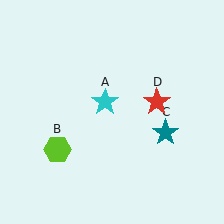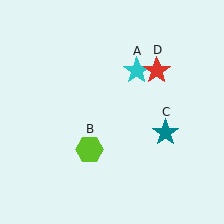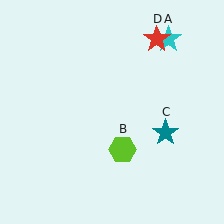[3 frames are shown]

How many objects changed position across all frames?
3 objects changed position: cyan star (object A), lime hexagon (object B), red star (object D).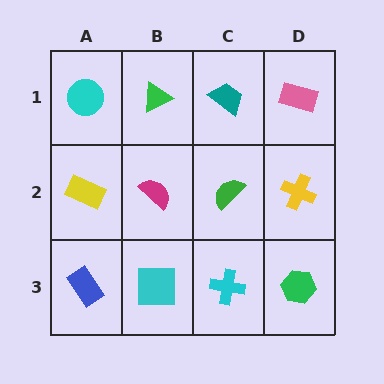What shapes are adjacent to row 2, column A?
A cyan circle (row 1, column A), a blue rectangle (row 3, column A), a magenta semicircle (row 2, column B).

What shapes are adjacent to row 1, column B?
A magenta semicircle (row 2, column B), a cyan circle (row 1, column A), a teal trapezoid (row 1, column C).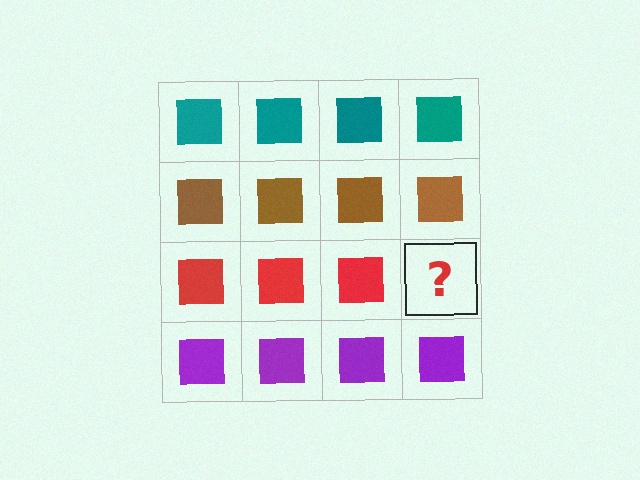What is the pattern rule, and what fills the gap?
The rule is that each row has a consistent color. The gap should be filled with a red square.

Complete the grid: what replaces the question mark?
The question mark should be replaced with a red square.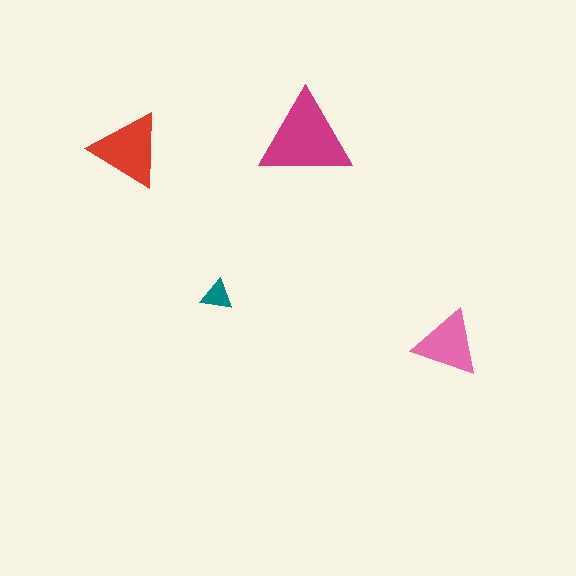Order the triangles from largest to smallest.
the magenta one, the red one, the pink one, the teal one.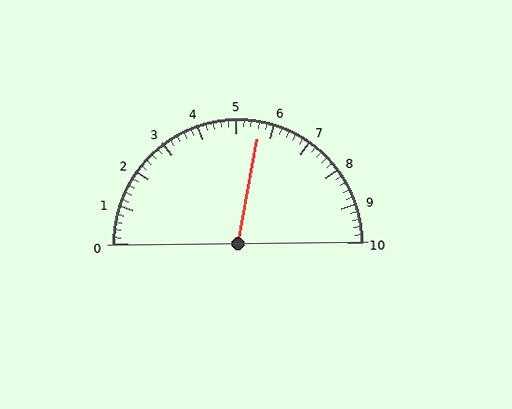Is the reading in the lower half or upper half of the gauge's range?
The reading is in the upper half of the range (0 to 10).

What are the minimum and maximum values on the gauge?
The gauge ranges from 0 to 10.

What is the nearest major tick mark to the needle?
The nearest major tick mark is 6.